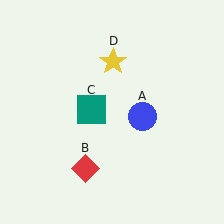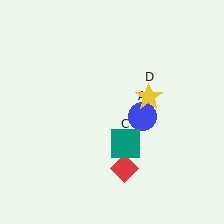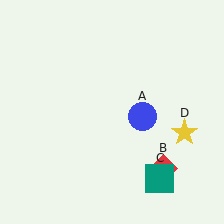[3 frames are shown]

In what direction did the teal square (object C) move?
The teal square (object C) moved down and to the right.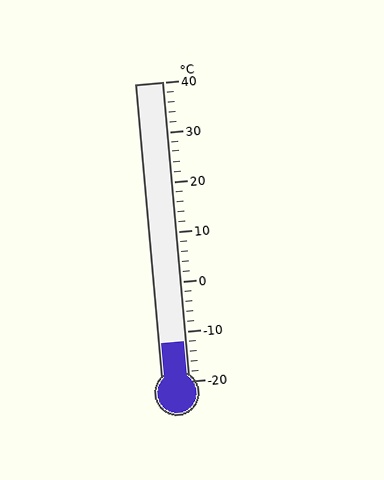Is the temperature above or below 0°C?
The temperature is below 0°C.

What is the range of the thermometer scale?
The thermometer scale ranges from -20°C to 40°C.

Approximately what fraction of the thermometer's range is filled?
The thermometer is filled to approximately 15% of its range.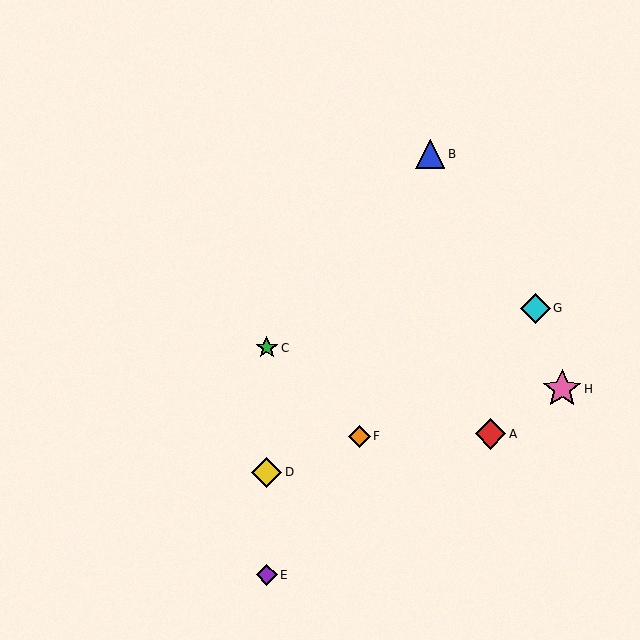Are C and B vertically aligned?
No, C is at x≈267 and B is at x≈430.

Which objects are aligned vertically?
Objects C, D, E are aligned vertically.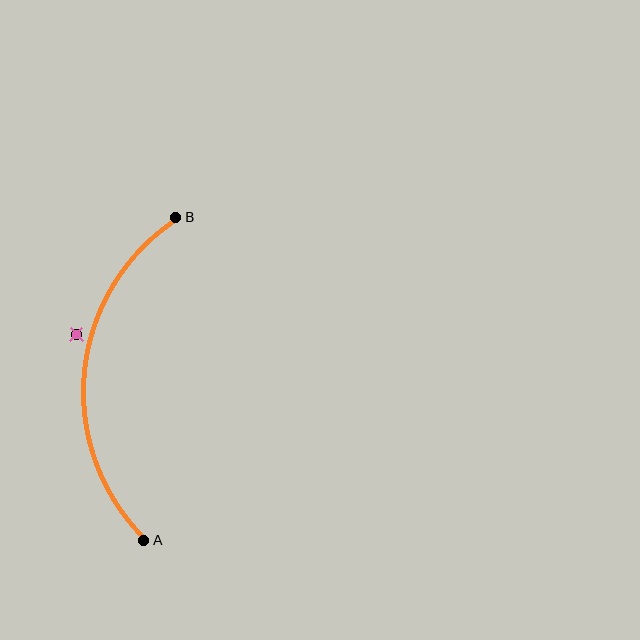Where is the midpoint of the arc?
The arc midpoint is the point on the curve farthest from the straight line joining A and B. It sits to the left of that line.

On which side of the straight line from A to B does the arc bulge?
The arc bulges to the left of the straight line connecting A and B.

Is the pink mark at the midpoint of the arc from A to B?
No — the pink mark does not lie on the arc at all. It sits slightly outside the curve.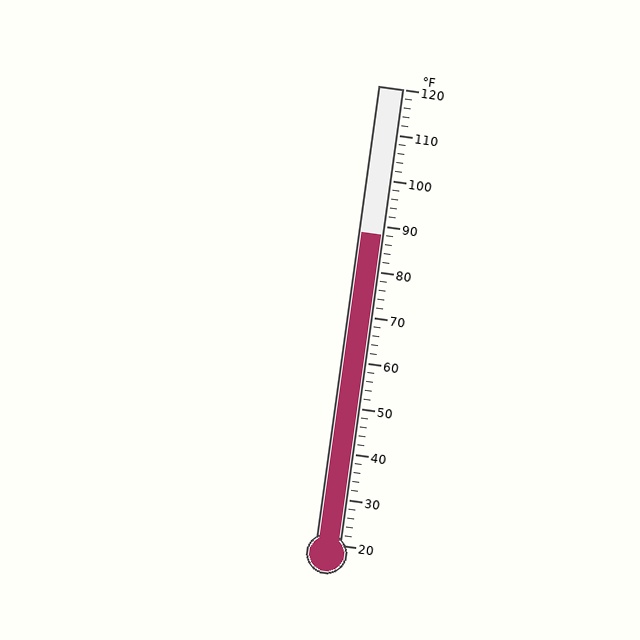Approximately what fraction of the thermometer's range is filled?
The thermometer is filled to approximately 70% of its range.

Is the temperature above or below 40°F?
The temperature is above 40°F.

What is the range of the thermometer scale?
The thermometer scale ranges from 20°F to 120°F.